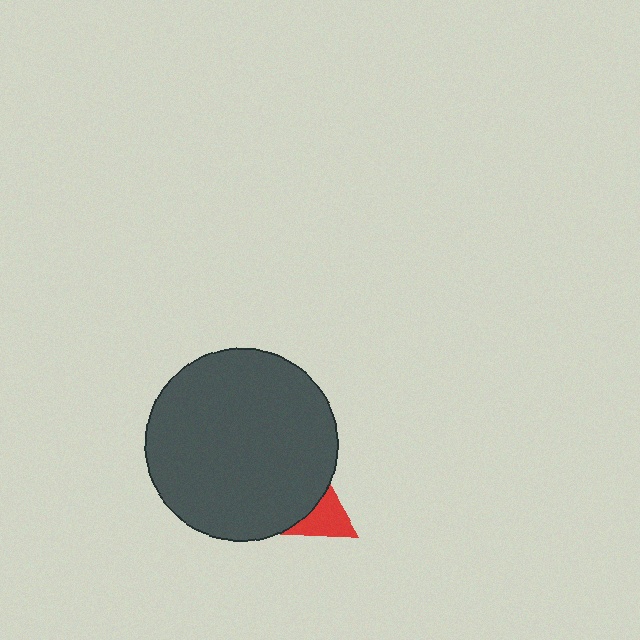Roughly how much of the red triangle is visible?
A small part of it is visible (roughly 39%).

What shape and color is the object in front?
The object in front is a dark gray circle.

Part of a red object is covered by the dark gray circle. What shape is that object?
It is a triangle.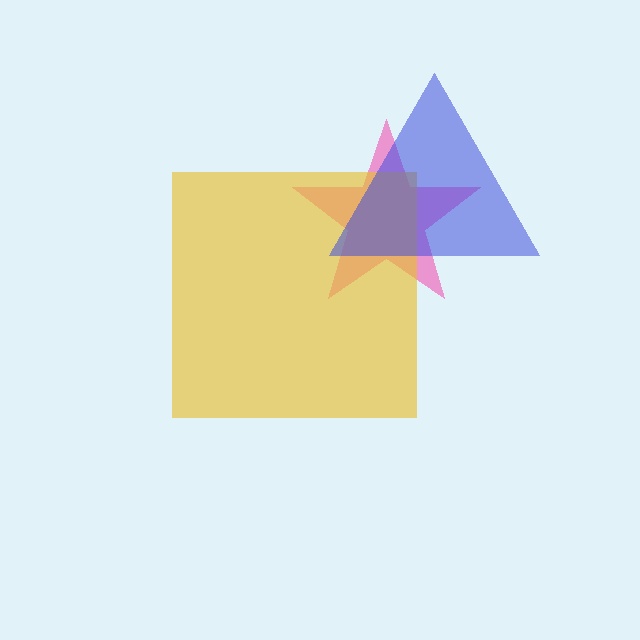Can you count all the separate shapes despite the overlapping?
Yes, there are 3 separate shapes.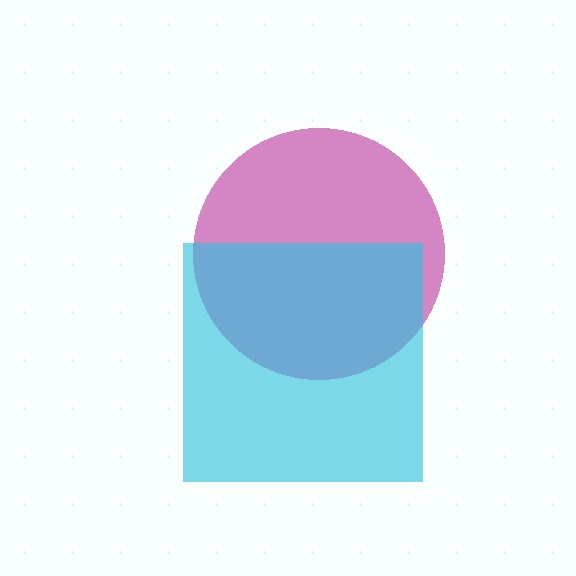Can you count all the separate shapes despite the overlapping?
Yes, there are 2 separate shapes.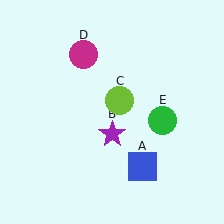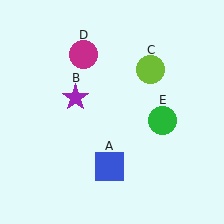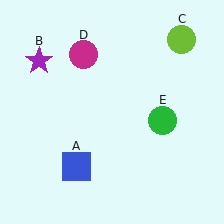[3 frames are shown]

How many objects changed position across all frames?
3 objects changed position: blue square (object A), purple star (object B), lime circle (object C).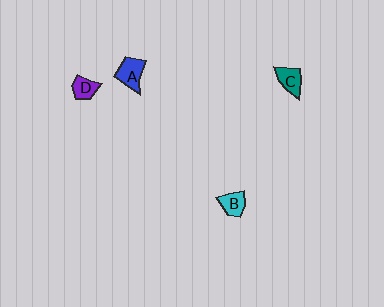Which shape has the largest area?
Shape A (blue).